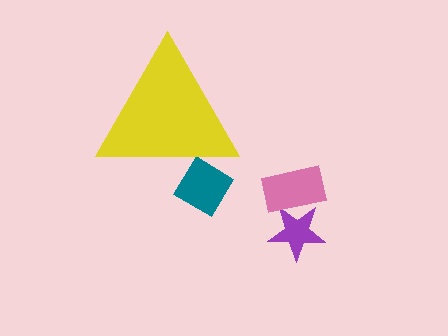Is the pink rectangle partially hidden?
No, the pink rectangle is fully visible.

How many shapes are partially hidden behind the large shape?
1 shape is partially hidden.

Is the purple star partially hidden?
No, the purple star is fully visible.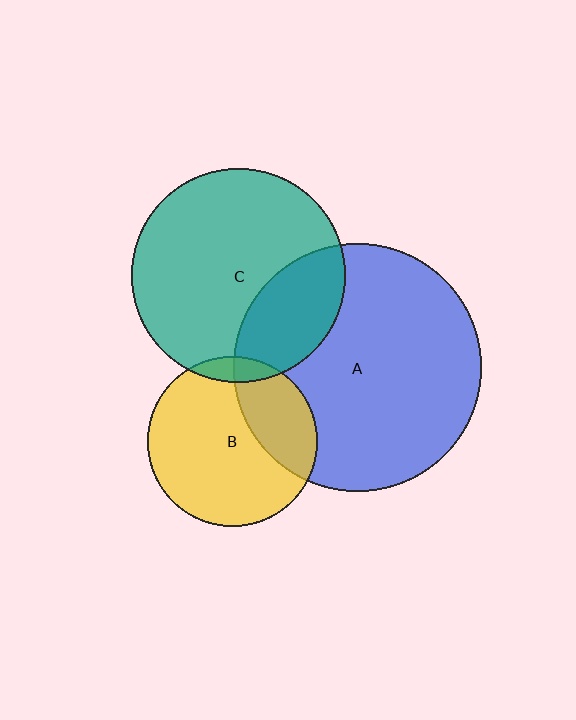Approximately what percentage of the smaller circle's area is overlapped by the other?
Approximately 25%.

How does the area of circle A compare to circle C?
Approximately 1.3 times.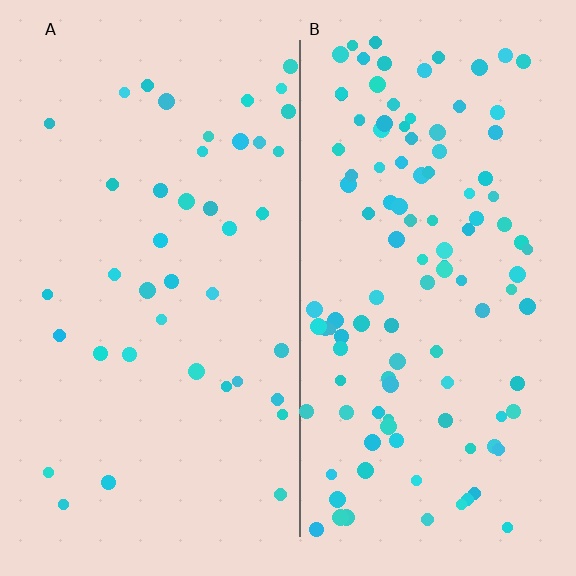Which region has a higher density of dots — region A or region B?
B (the right).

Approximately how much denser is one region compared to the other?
Approximately 2.8× — region B over region A.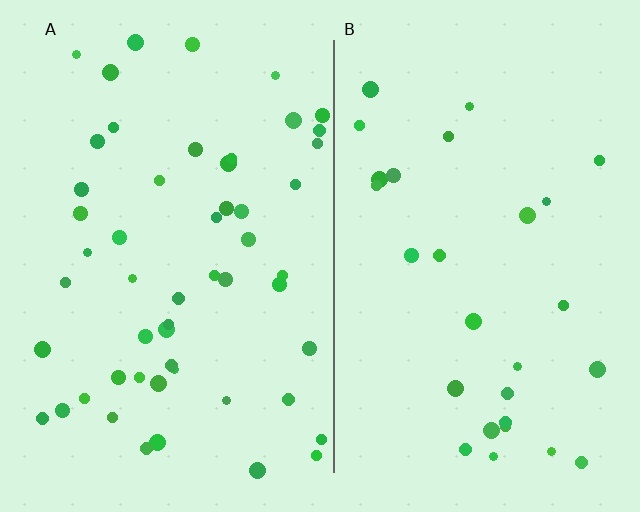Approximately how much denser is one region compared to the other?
Approximately 1.9× — region A over region B.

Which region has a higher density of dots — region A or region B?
A (the left).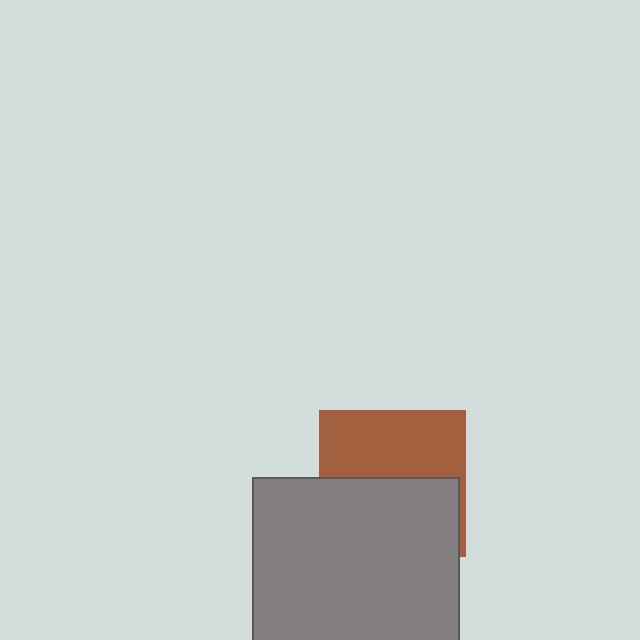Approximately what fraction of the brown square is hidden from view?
Roughly 52% of the brown square is hidden behind the gray square.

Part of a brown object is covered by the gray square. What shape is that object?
It is a square.